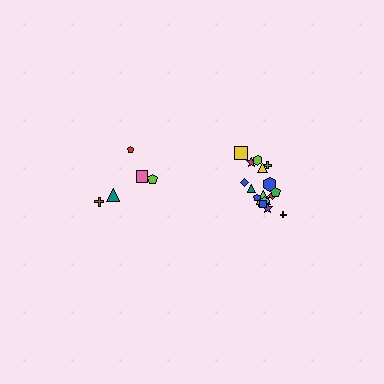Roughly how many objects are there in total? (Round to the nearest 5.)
Roughly 25 objects in total.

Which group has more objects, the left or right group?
The right group.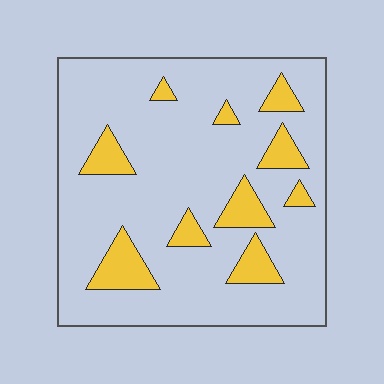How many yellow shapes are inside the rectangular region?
10.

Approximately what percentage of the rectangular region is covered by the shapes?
Approximately 15%.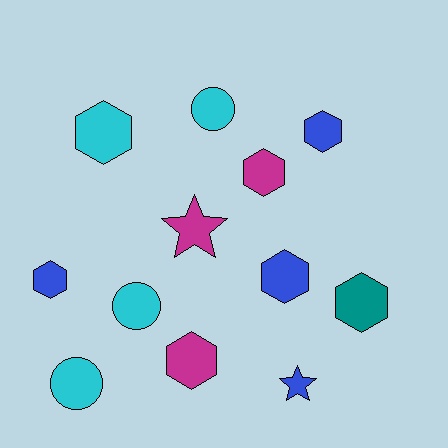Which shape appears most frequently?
Hexagon, with 7 objects.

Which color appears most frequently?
Blue, with 4 objects.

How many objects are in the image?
There are 12 objects.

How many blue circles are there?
There are no blue circles.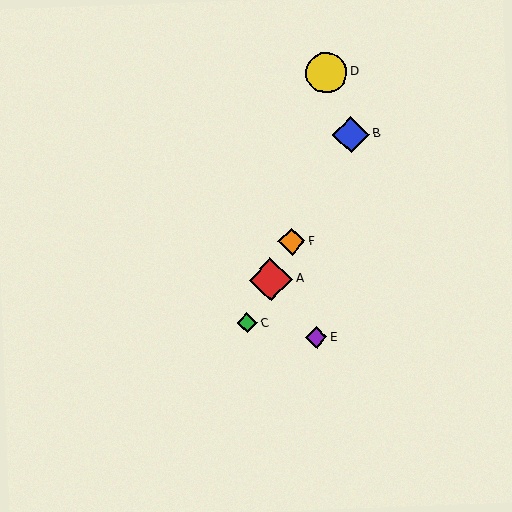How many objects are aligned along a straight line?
4 objects (A, B, C, F) are aligned along a straight line.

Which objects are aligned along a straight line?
Objects A, B, C, F are aligned along a straight line.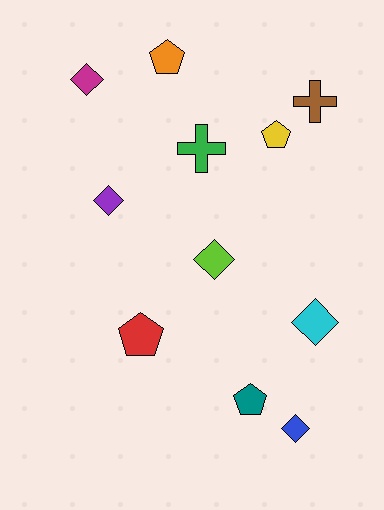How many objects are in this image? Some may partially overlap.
There are 11 objects.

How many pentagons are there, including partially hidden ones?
There are 4 pentagons.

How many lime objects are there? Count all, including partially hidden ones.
There is 1 lime object.